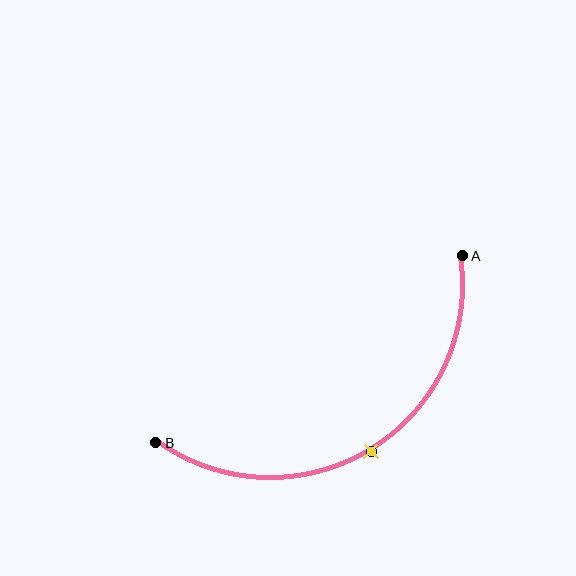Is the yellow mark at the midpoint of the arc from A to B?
Yes. The yellow mark lies on the arc at equal arc-length from both A and B — it is the arc midpoint.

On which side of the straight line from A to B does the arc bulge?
The arc bulges below the straight line connecting A and B.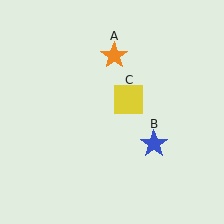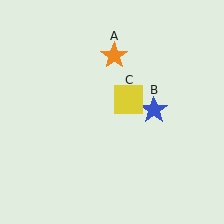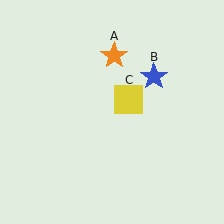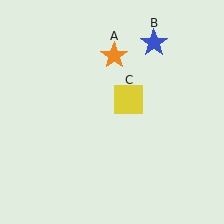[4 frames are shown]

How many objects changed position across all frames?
1 object changed position: blue star (object B).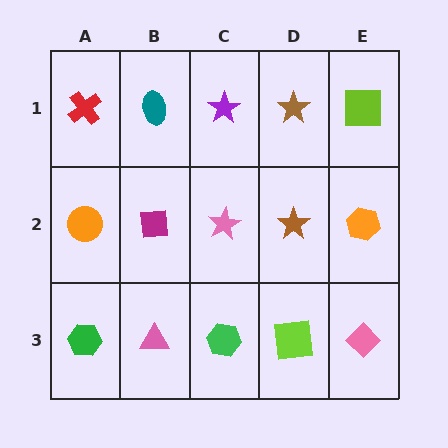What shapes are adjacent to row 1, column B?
A magenta square (row 2, column B), a red cross (row 1, column A), a purple star (row 1, column C).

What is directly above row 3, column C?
A pink star.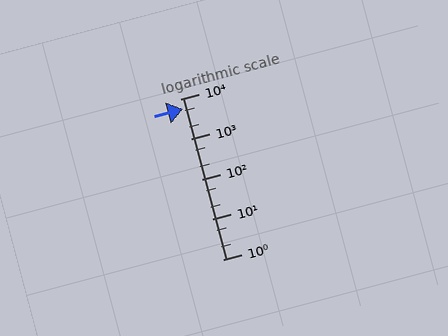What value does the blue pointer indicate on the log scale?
The pointer indicates approximately 5700.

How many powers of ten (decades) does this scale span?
The scale spans 4 decades, from 1 to 10000.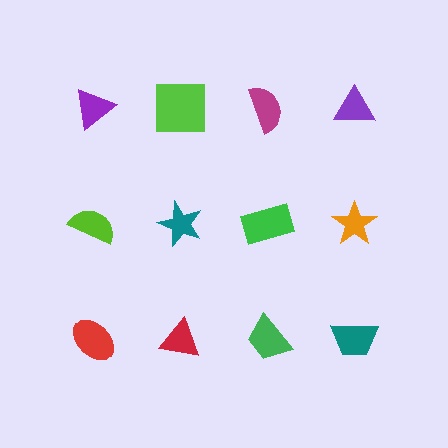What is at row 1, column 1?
A purple triangle.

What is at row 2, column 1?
A lime semicircle.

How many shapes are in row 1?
4 shapes.